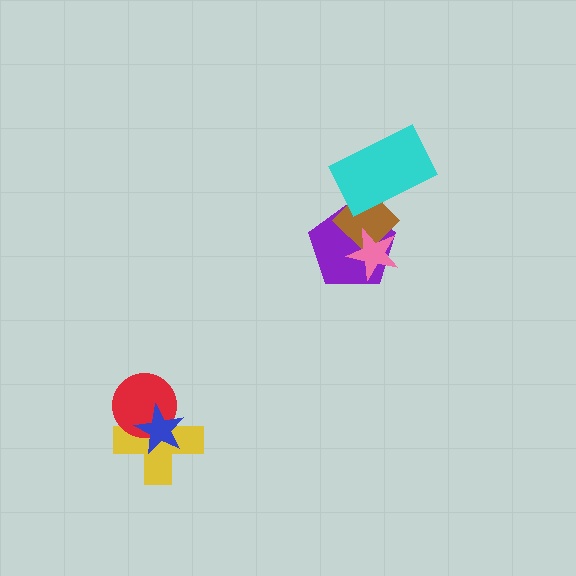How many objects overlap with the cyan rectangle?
2 objects overlap with the cyan rectangle.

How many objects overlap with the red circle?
2 objects overlap with the red circle.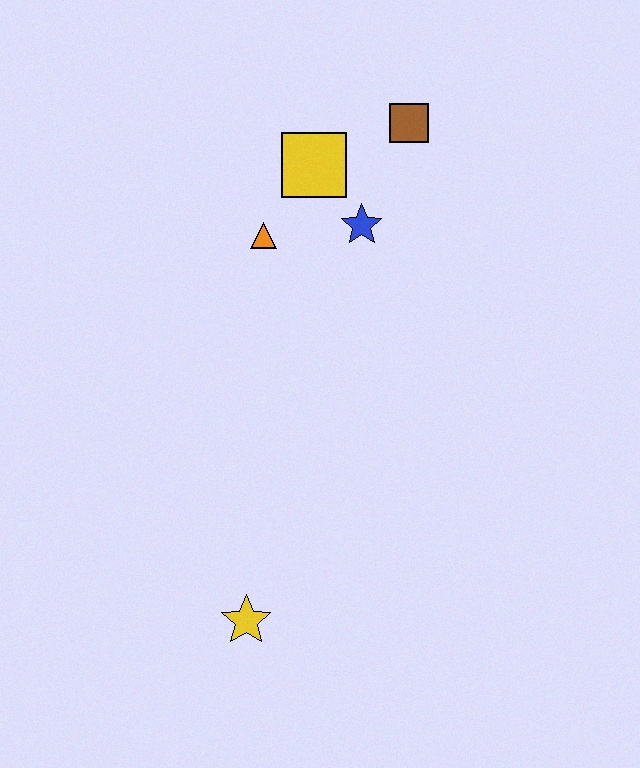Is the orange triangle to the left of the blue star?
Yes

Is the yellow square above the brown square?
No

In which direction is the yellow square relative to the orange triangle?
The yellow square is above the orange triangle.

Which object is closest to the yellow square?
The blue star is closest to the yellow square.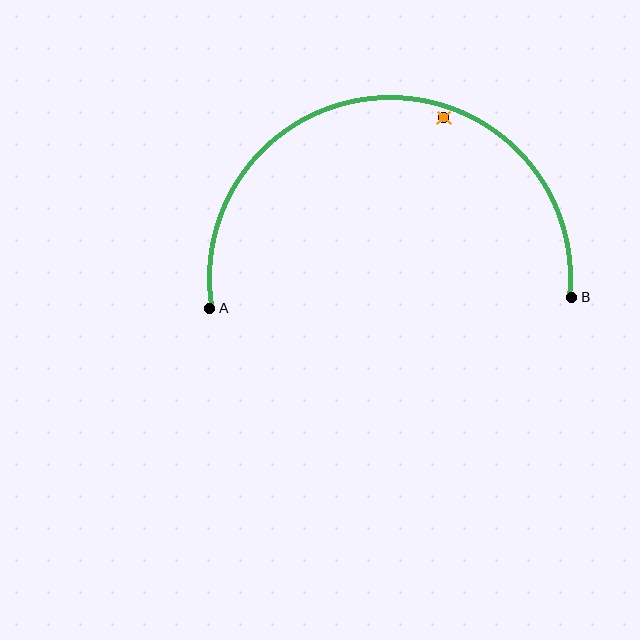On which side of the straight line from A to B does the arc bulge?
The arc bulges above the straight line connecting A and B.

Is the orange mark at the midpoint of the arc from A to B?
No — the orange mark does not lie on the arc at all. It sits slightly inside the curve.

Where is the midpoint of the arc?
The arc midpoint is the point on the curve farthest from the straight line joining A and B. It sits above that line.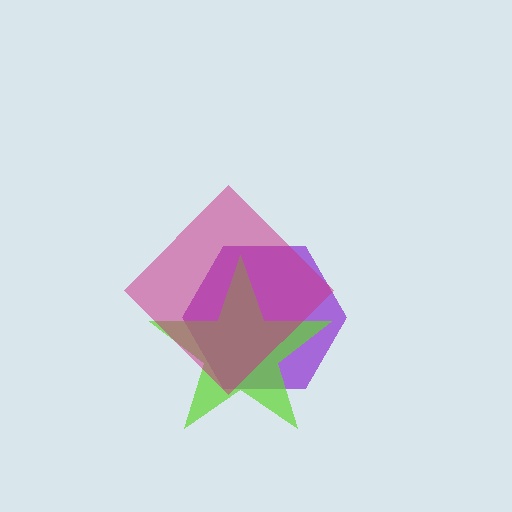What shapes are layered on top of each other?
The layered shapes are: a purple hexagon, a lime star, a magenta diamond.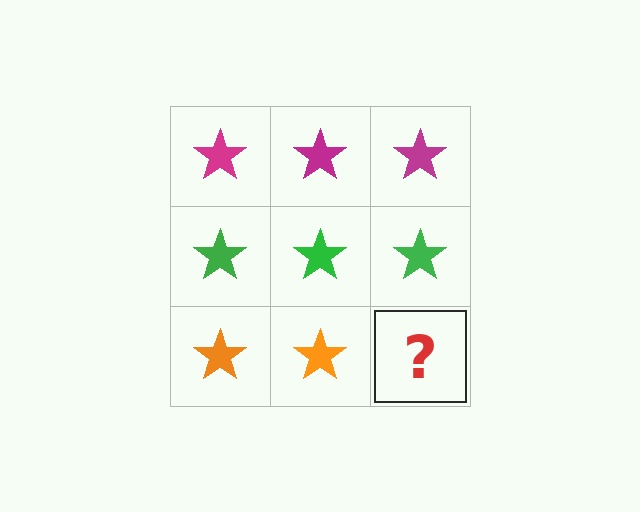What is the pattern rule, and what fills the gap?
The rule is that each row has a consistent color. The gap should be filled with an orange star.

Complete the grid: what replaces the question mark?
The question mark should be replaced with an orange star.